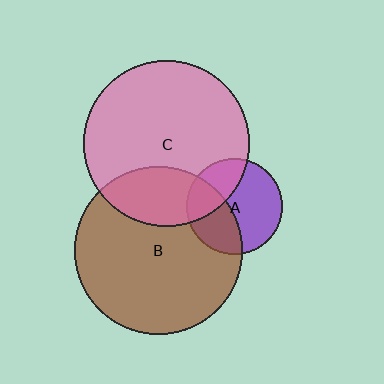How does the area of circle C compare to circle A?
Approximately 3.0 times.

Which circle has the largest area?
Circle B (brown).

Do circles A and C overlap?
Yes.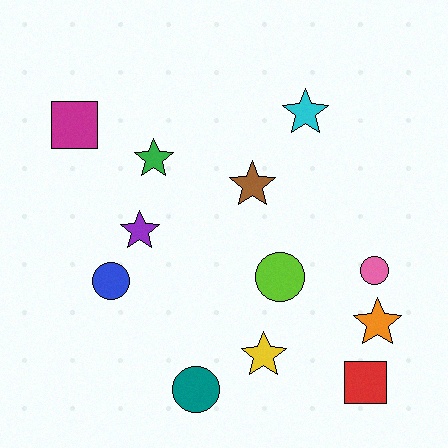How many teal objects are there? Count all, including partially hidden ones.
There is 1 teal object.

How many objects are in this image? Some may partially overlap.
There are 12 objects.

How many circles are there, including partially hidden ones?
There are 4 circles.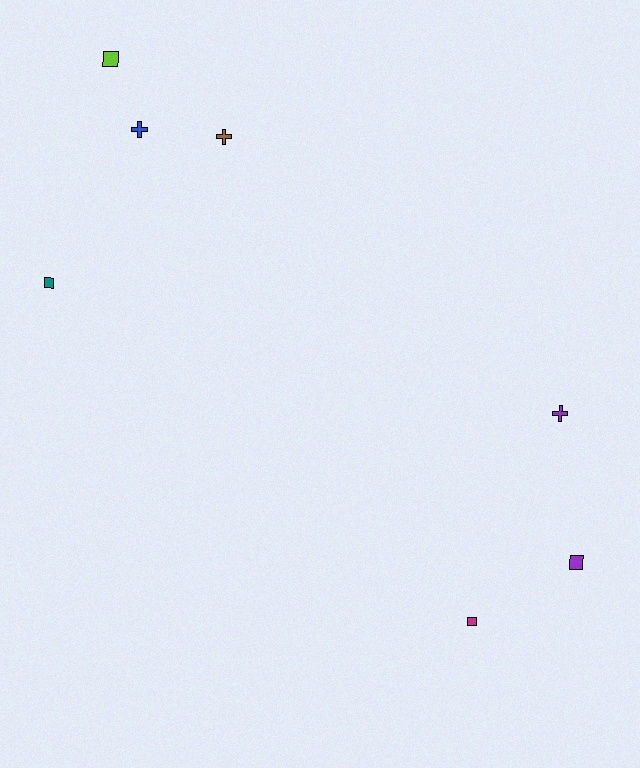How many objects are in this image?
There are 7 objects.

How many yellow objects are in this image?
There are no yellow objects.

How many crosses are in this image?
There are 3 crosses.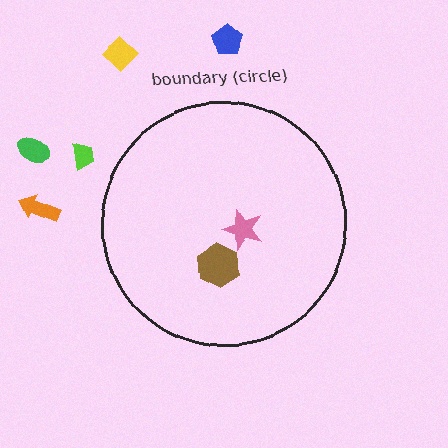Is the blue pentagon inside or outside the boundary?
Outside.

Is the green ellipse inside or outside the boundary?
Outside.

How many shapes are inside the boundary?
2 inside, 5 outside.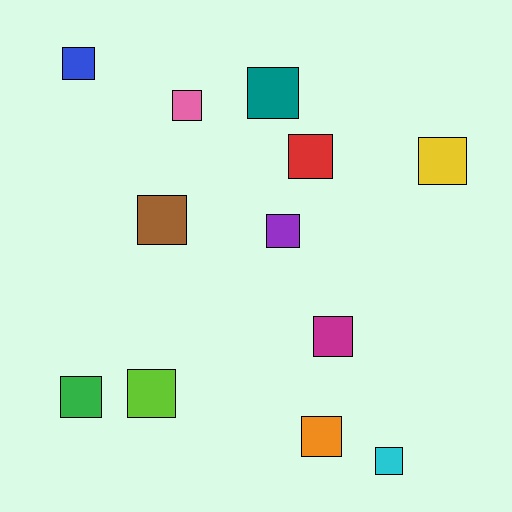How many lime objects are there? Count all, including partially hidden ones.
There is 1 lime object.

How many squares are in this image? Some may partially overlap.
There are 12 squares.